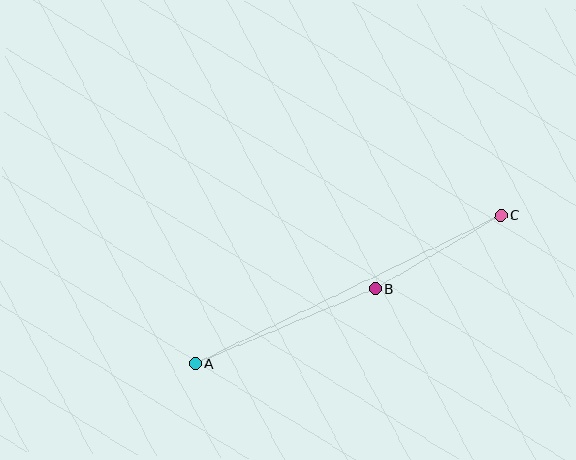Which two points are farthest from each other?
Points A and C are farthest from each other.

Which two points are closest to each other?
Points B and C are closest to each other.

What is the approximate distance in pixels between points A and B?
The distance between A and B is approximately 195 pixels.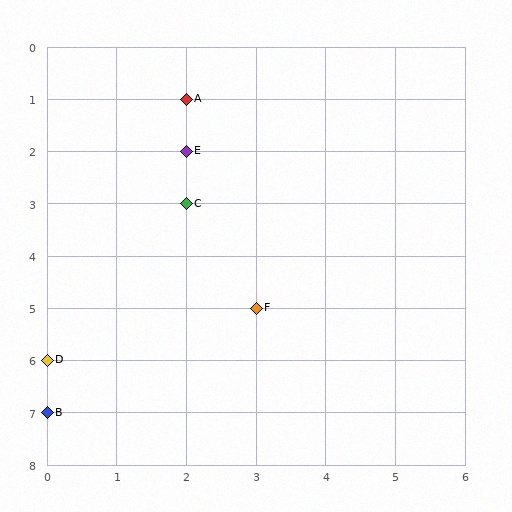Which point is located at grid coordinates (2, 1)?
Point A is at (2, 1).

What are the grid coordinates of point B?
Point B is at grid coordinates (0, 7).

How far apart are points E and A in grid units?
Points E and A are 1 row apart.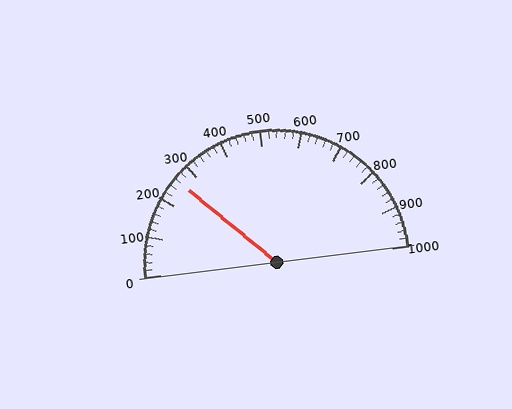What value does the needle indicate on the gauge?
The needle indicates approximately 260.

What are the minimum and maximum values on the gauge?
The gauge ranges from 0 to 1000.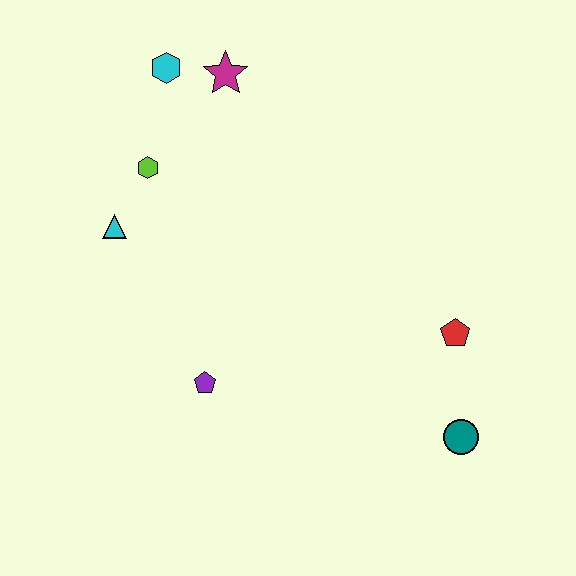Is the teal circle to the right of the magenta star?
Yes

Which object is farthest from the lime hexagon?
The teal circle is farthest from the lime hexagon.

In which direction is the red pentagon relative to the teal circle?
The red pentagon is above the teal circle.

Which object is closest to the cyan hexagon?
The magenta star is closest to the cyan hexagon.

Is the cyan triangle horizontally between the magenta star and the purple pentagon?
No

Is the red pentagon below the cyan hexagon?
Yes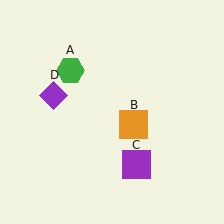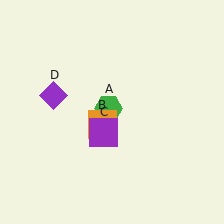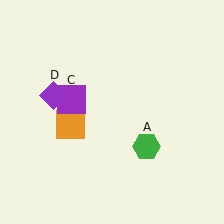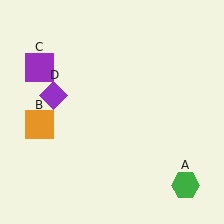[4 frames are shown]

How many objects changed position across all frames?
3 objects changed position: green hexagon (object A), orange square (object B), purple square (object C).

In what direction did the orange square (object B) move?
The orange square (object B) moved left.